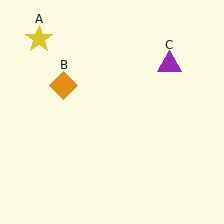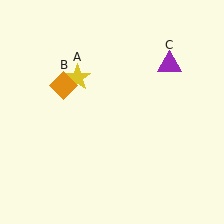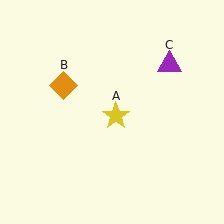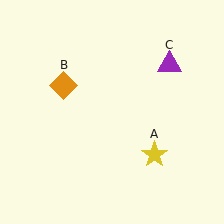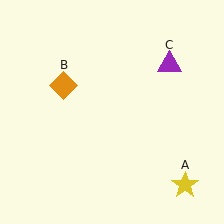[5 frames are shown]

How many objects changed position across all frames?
1 object changed position: yellow star (object A).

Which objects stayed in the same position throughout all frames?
Orange diamond (object B) and purple triangle (object C) remained stationary.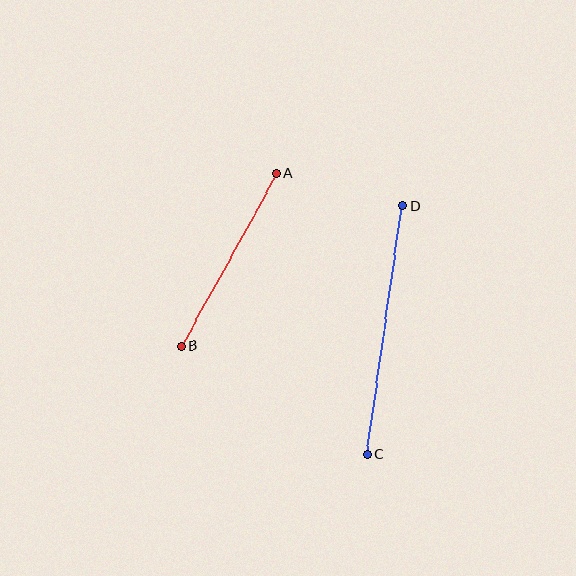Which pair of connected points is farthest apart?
Points C and D are farthest apart.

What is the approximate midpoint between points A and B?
The midpoint is at approximately (229, 260) pixels.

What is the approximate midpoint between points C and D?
The midpoint is at approximately (385, 330) pixels.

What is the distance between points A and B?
The distance is approximately 197 pixels.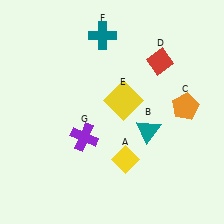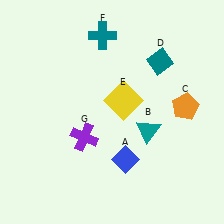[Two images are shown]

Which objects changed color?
A changed from yellow to blue. D changed from red to teal.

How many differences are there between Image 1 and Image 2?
There are 2 differences between the two images.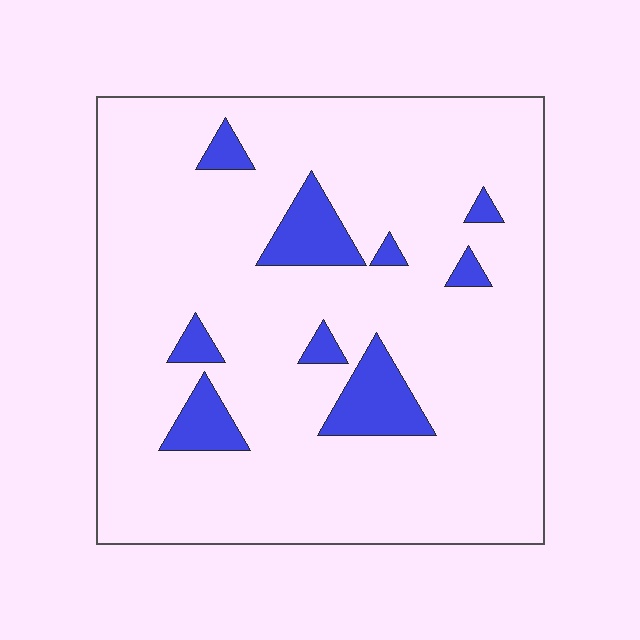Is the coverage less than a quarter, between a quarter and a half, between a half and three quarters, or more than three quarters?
Less than a quarter.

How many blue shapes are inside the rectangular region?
9.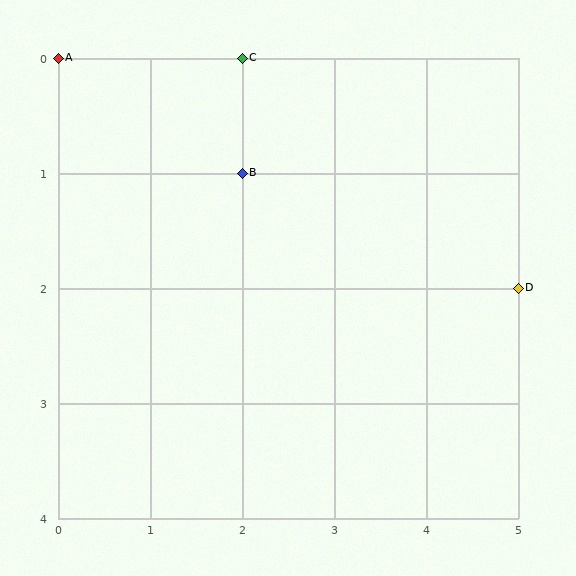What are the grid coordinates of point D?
Point D is at grid coordinates (5, 2).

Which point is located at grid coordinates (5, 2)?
Point D is at (5, 2).